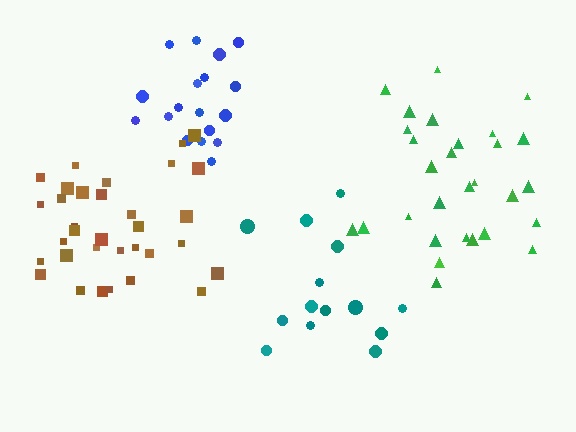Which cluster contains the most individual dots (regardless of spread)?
Brown (33).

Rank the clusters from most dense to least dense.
blue, green, brown, teal.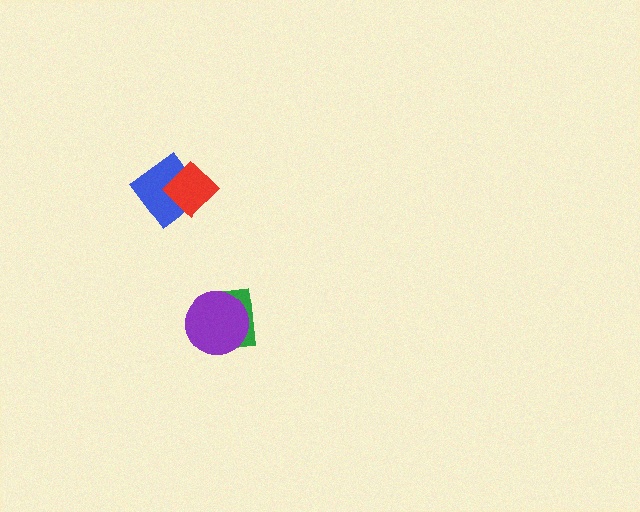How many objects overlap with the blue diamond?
1 object overlaps with the blue diamond.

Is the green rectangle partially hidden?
Yes, it is partially covered by another shape.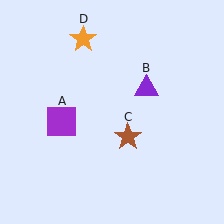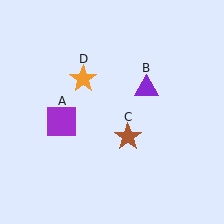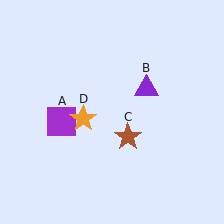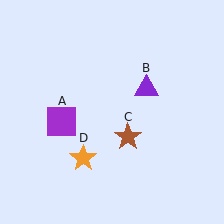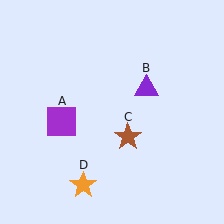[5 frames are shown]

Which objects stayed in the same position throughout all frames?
Purple square (object A) and purple triangle (object B) and brown star (object C) remained stationary.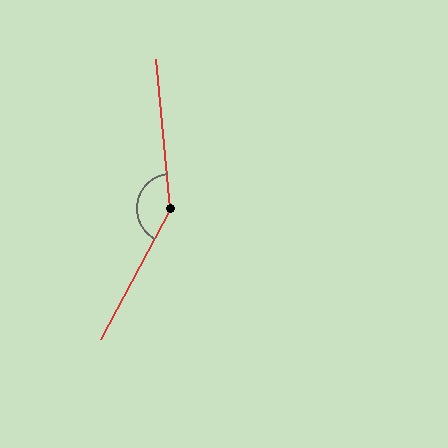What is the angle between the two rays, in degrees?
Approximately 146 degrees.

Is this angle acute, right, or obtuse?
It is obtuse.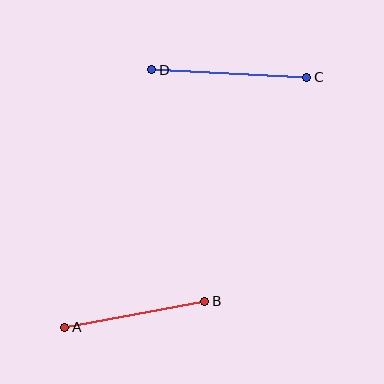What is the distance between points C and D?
The distance is approximately 155 pixels.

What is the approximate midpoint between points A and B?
The midpoint is at approximately (135, 314) pixels.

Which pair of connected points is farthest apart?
Points C and D are farthest apart.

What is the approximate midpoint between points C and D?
The midpoint is at approximately (229, 74) pixels.